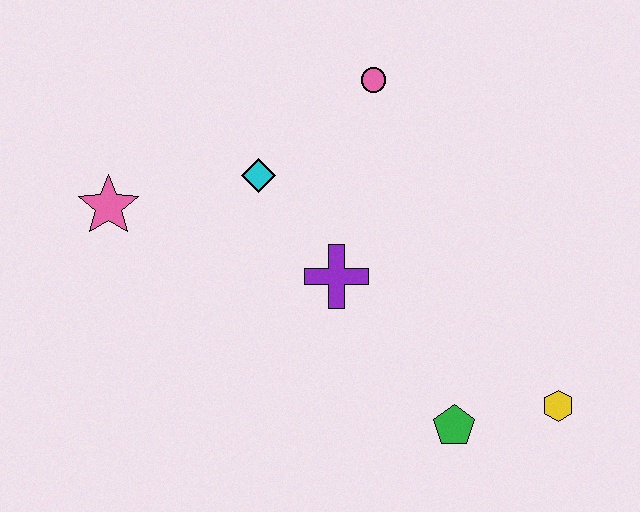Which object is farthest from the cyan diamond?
The yellow hexagon is farthest from the cyan diamond.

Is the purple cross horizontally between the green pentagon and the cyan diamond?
Yes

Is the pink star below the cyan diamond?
Yes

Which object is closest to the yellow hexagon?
The green pentagon is closest to the yellow hexagon.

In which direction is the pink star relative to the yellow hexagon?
The pink star is to the left of the yellow hexagon.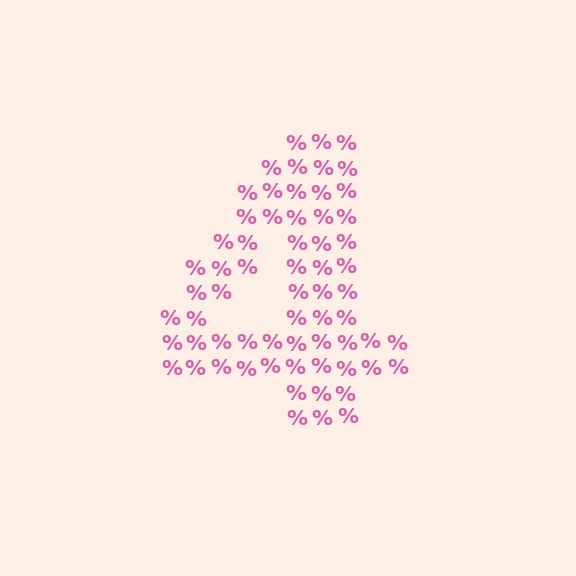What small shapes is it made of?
It is made of small percent signs.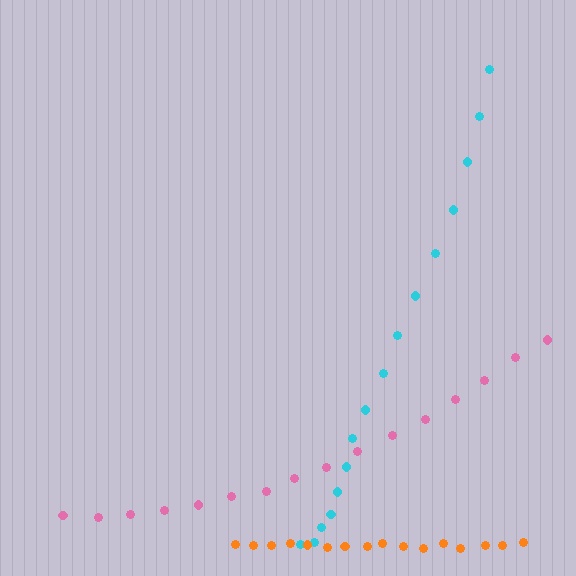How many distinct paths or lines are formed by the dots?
There are 3 distinct paths.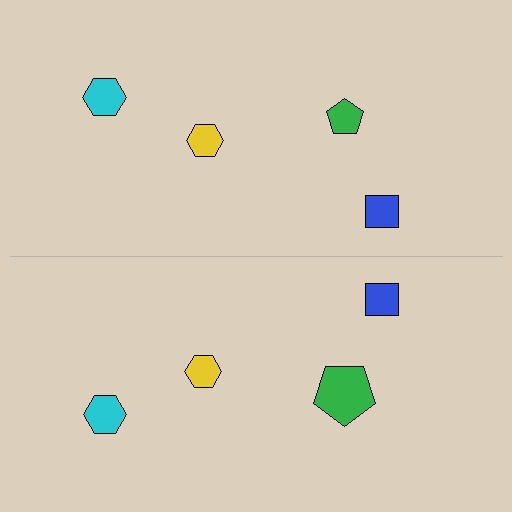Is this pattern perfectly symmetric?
No, the pattern is not perfectly symmetric. The green pentagon on the bottom side has a different size than its mirror counterpart.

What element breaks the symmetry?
The green pentagon on the bottom side has a different size than its mirror counterpart.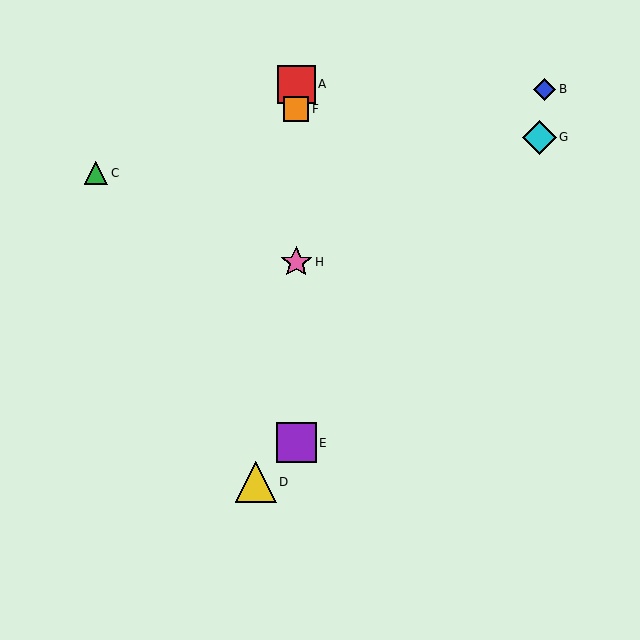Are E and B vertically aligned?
No, E is at x≈296 and B is at x≈545.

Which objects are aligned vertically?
Objects A, E, F, H are aligned vertically.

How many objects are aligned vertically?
4 objects (A, E, F, H) are aligned vertically.